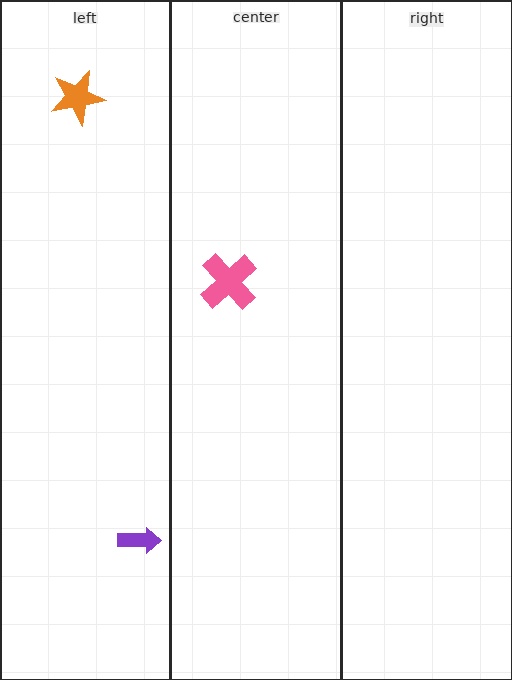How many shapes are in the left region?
2.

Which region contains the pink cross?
The center region.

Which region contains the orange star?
The left region.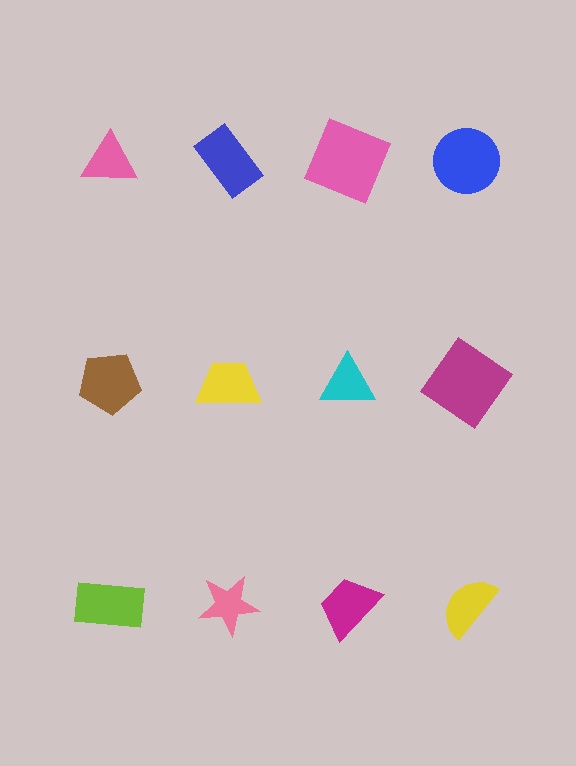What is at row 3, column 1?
A lime rectangle.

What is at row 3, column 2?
A pink star.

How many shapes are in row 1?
4 shapes.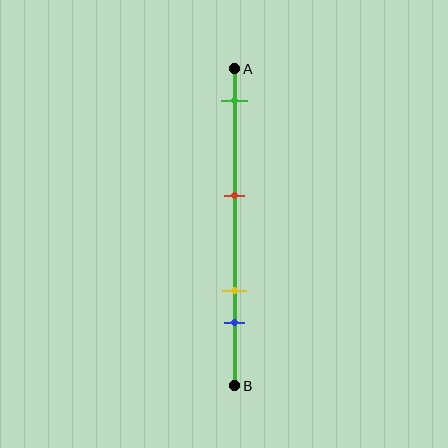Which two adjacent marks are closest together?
The yellow and blue marks are the closest adjacent pair.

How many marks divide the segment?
There are 4 marks dividing the segment.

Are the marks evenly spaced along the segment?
No, the marks are not evenly spaced.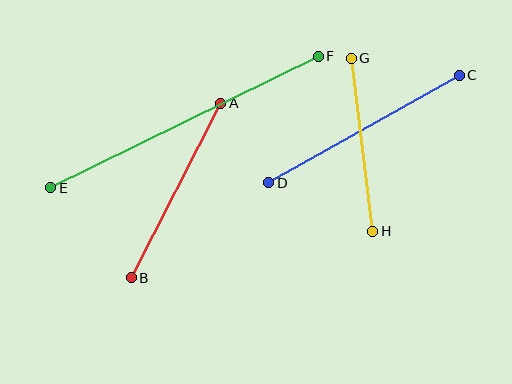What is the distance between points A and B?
The distance is approximately 196 pixels.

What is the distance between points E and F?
The distance is approximately 298 pixels.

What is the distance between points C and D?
The distance is approximately 219 pixels.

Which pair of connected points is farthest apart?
Points E and F are farthest apart.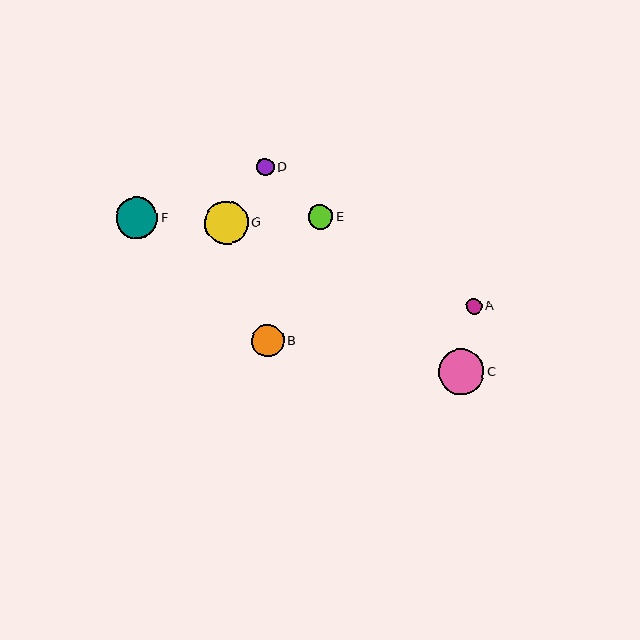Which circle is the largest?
Circle C is the largest with a size of approximately 45 pixels.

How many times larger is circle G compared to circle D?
Circle G is approximately 2.5 times the size of circle D.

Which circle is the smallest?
Circle A is the smallest with a size of approximately 16 pixels.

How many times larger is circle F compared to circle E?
Circle F is approximately 1.7 times the size of circle E.